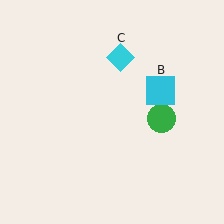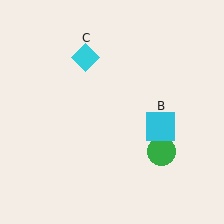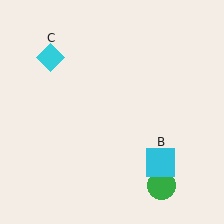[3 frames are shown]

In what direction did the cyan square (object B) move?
The cyan square (object B) moved down.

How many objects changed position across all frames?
3 objects changed position: green circle (object A), cyan square (object B), cyan diamond (object C).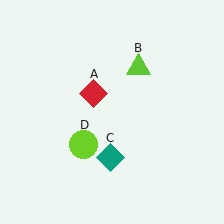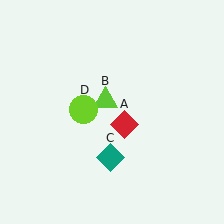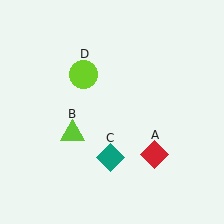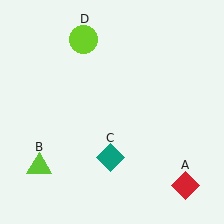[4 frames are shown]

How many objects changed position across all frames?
3 objects changed position: red diamond (object A), lime triangle (object B), lime circle (object D).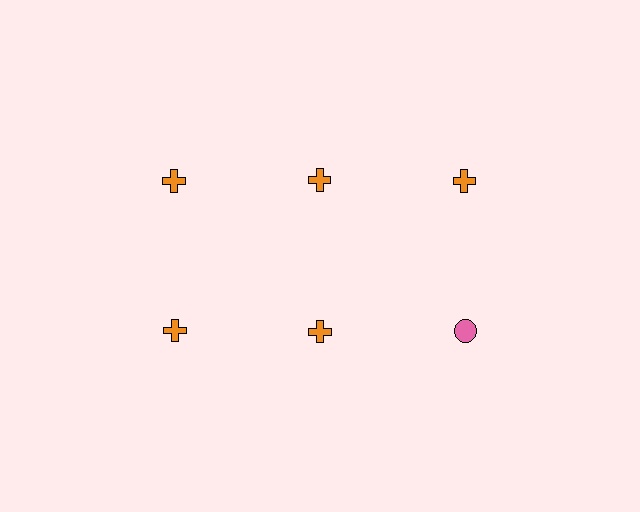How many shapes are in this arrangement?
There are 6 shapes arranged in a grid pattern.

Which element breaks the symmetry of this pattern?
The pink circle in the second row, center column breaks the symmetry. All other shapes are orange crosses.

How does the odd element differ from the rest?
It differs in both color (pink instead of orange) and shape (circle instead of cross).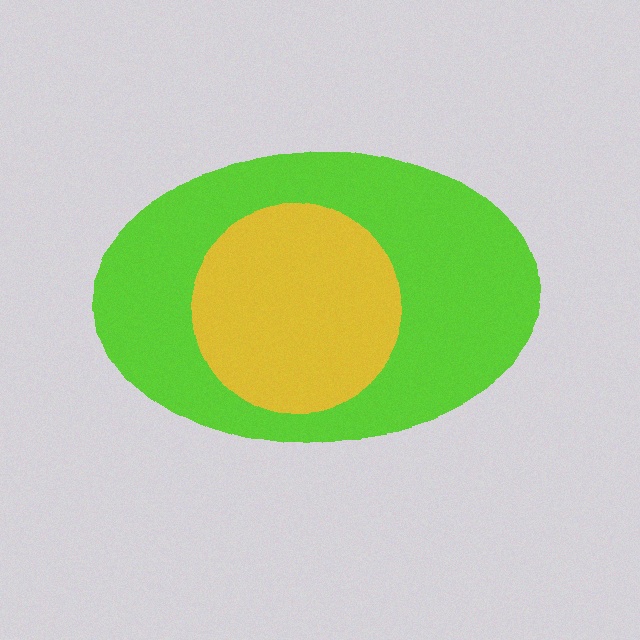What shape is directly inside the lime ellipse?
The yellow circle.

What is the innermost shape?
The yellow circle.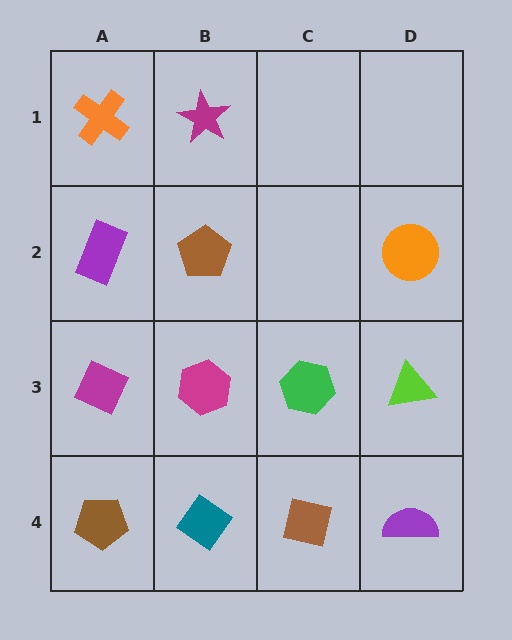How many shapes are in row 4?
4 shapes.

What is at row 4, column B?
A teal diamond.